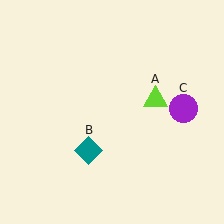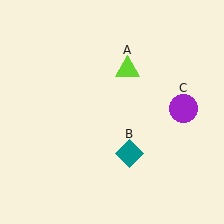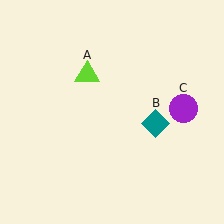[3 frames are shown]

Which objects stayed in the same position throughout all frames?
Purple circle (object C) remained stationary.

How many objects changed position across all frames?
2 objects changed position: lime triangle (object A), teal diamond (object B).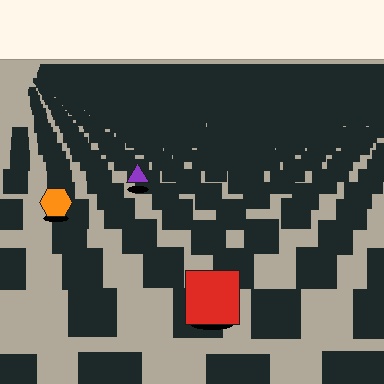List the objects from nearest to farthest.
From nearest to farthest: the red square, the orange hexagon, the purple triangle.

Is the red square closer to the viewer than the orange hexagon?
Yes. The red square is closer — you can tell from the texture gradient: the ground texture is coarser near it.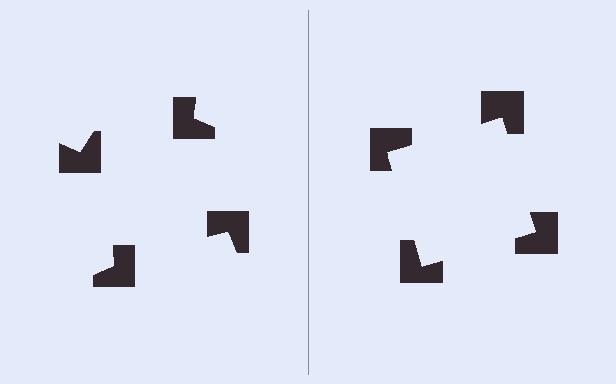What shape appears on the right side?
An illusory square.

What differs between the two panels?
The notched squares are positioned identically on both sides; only the wedge orientations differ. On the right they align to a square; on the left they are misaligned.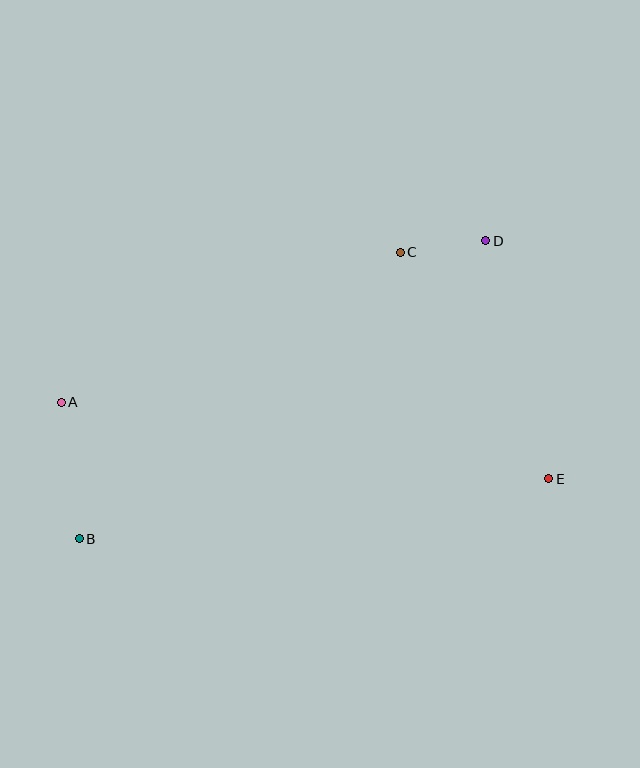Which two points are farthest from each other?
Points B and D are farthest from each other.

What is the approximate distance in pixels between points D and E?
The distance between D and E is approximately 246 pixels.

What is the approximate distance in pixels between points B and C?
The distance between B and C is approximately 430 pixels.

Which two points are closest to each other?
Points C and D are closest to each other.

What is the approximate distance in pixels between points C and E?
The distance between C and E is approximately 271 pixels.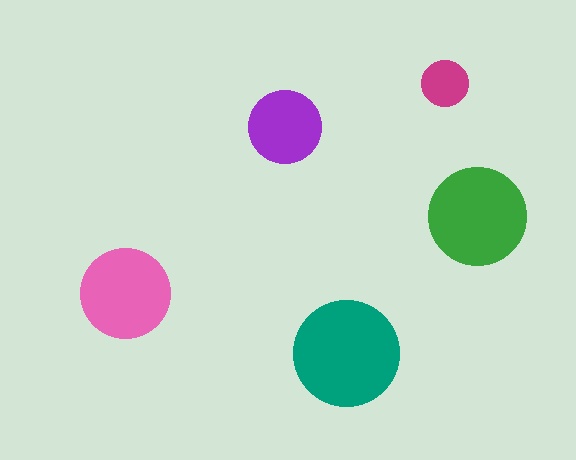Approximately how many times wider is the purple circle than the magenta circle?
About 1.5 times wider.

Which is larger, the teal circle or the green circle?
The teal one.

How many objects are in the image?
There are 5 objects in the image.